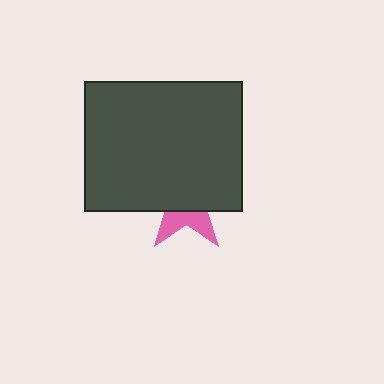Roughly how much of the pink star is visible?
A small part of it is visible (roughly 34%).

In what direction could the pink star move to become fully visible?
The pink star could move down. That would shift it out from behind the dark gray rectangle entirely.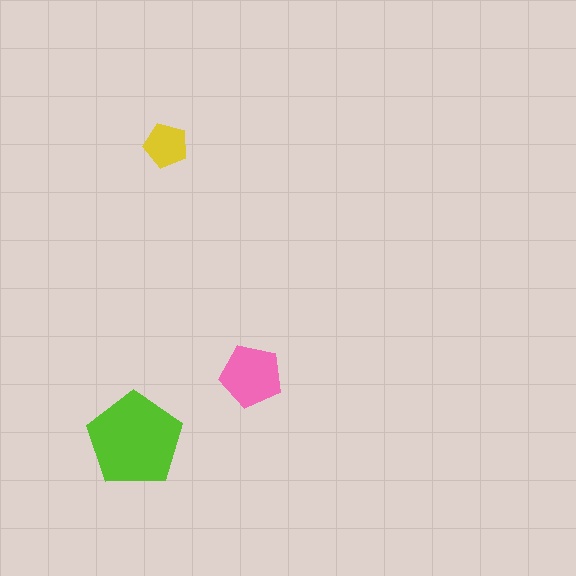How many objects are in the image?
There are 3 objects in the image.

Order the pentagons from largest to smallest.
the lime one, the pink one, the yellow one.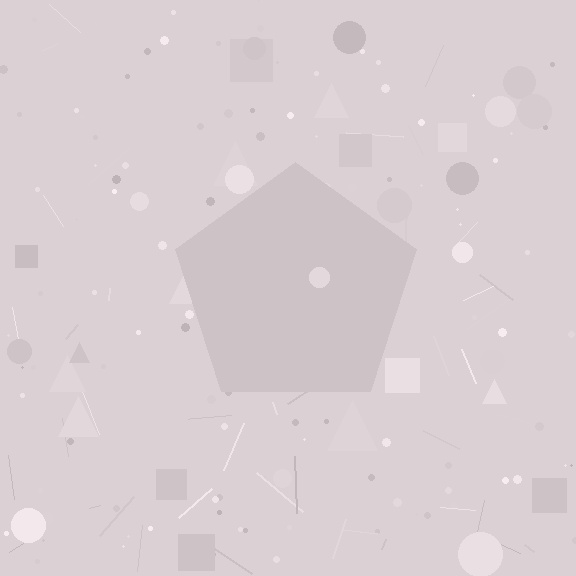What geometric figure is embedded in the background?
A pentagon is embedded in the background.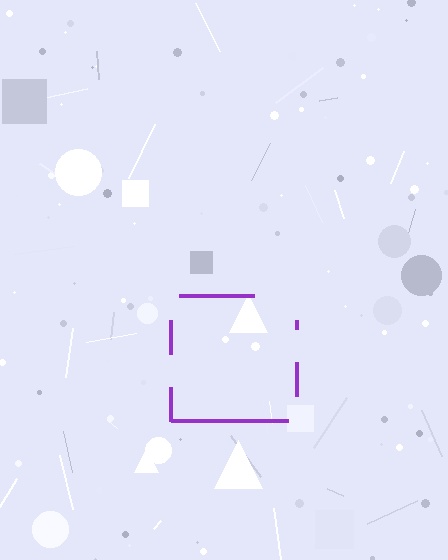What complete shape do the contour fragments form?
The contour fragments form a square.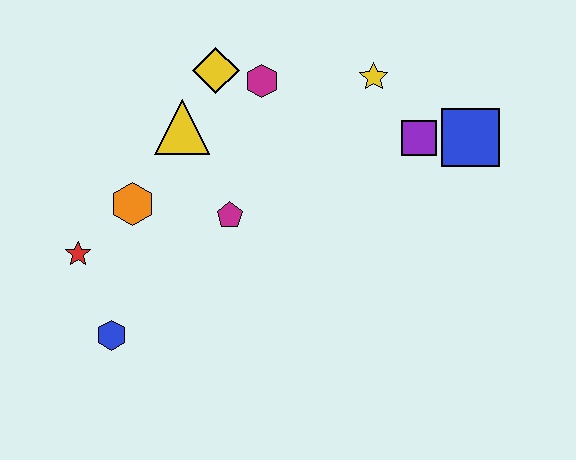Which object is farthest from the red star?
The blue square is farthest from the red star.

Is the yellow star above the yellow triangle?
Yes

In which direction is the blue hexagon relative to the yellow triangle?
The blue hexagon is below the yellow triangle.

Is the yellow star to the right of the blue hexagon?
Yes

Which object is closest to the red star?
The orange hexagon is closest to the red star.